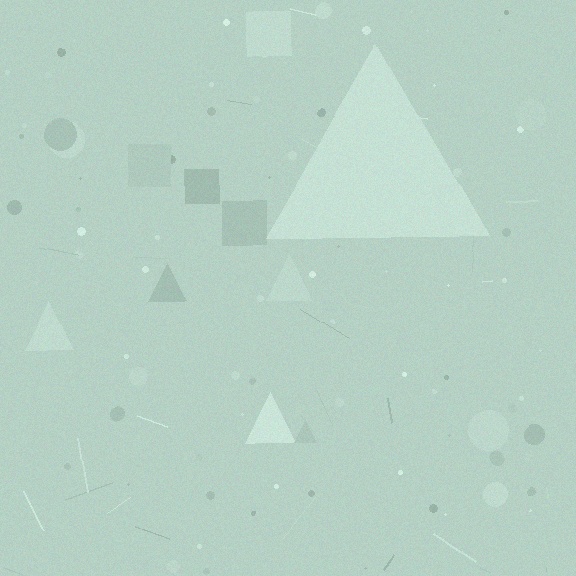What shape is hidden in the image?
A triangle is hidden in the image.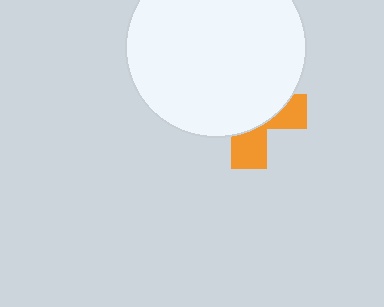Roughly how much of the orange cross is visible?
A small part of it is visible (roughly 34%).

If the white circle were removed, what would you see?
You would see the complete orange cross.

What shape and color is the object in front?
The object in front is a white circle.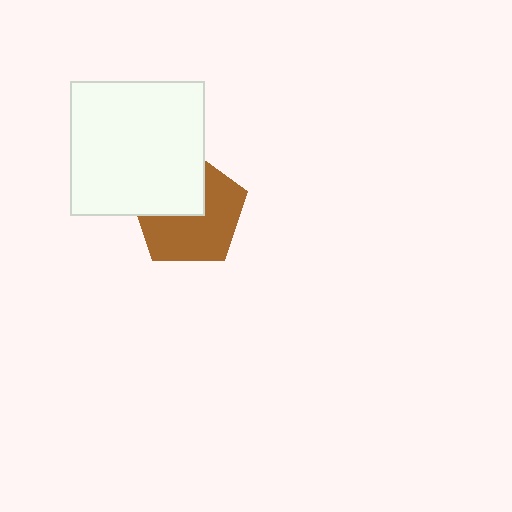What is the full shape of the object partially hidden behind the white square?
The partially hidden object is a brown pentagon.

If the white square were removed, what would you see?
You would see the complete brown pentagon.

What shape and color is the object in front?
The object in front is a white square.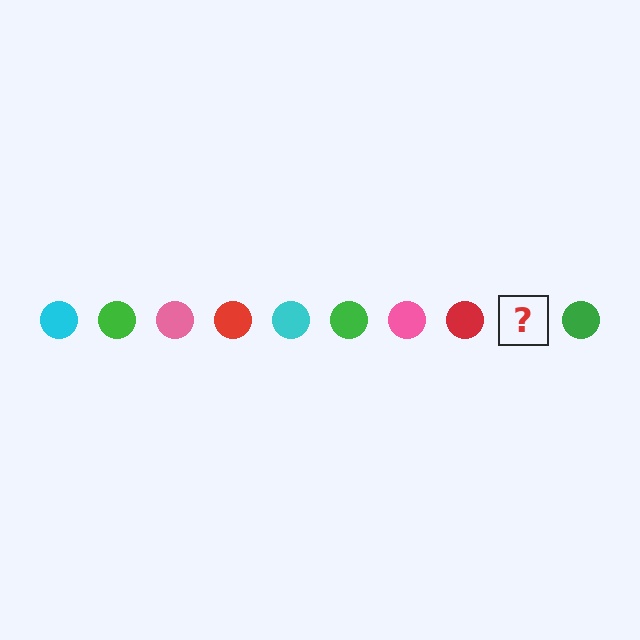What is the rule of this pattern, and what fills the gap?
The rule is that the pattern cycles through cyan, green, pink, red circles. The gap should be filled with a cyan circle.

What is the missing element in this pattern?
The missing element is a cyan circle.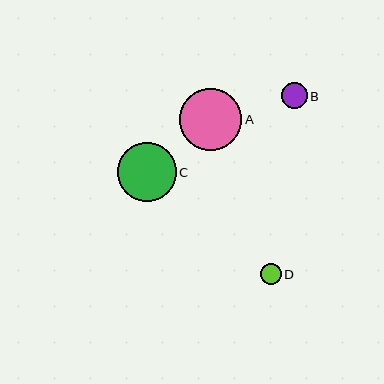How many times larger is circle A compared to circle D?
Circle A is approximately 3.0 times the size of circle D.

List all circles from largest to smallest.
From largest to smallest: A, C, B, D.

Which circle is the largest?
Circle A is the largest with a size of approximately 62 pixels.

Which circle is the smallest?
Circle D is the smallest with a size of approximately 20 pixels.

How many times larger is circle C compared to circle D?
Circle C is approximately 2.9 times the size of circle D.